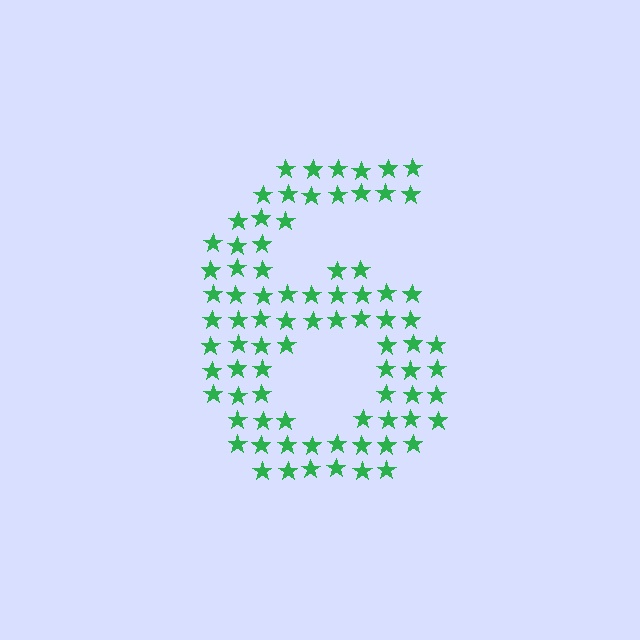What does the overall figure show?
The overall figure shows the digit 6.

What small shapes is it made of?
It is made of small stars.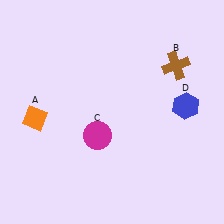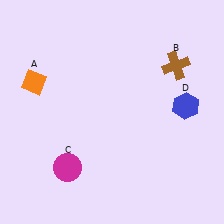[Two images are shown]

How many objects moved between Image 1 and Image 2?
2 objects moved between the two images.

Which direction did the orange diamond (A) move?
The orange diamond (A) moved up.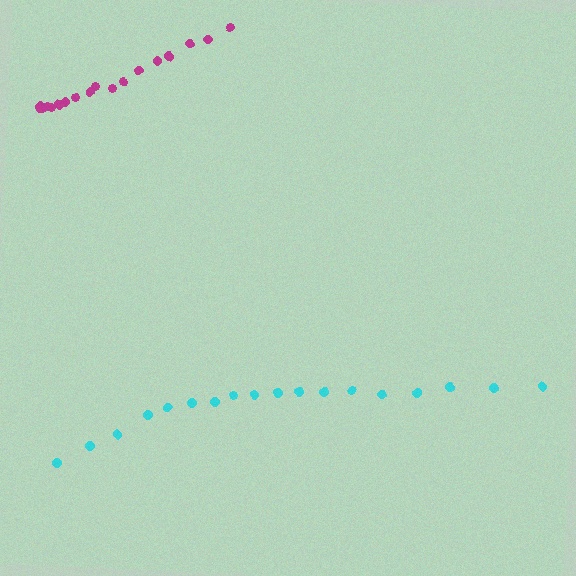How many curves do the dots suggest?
There are 2 distinct paths.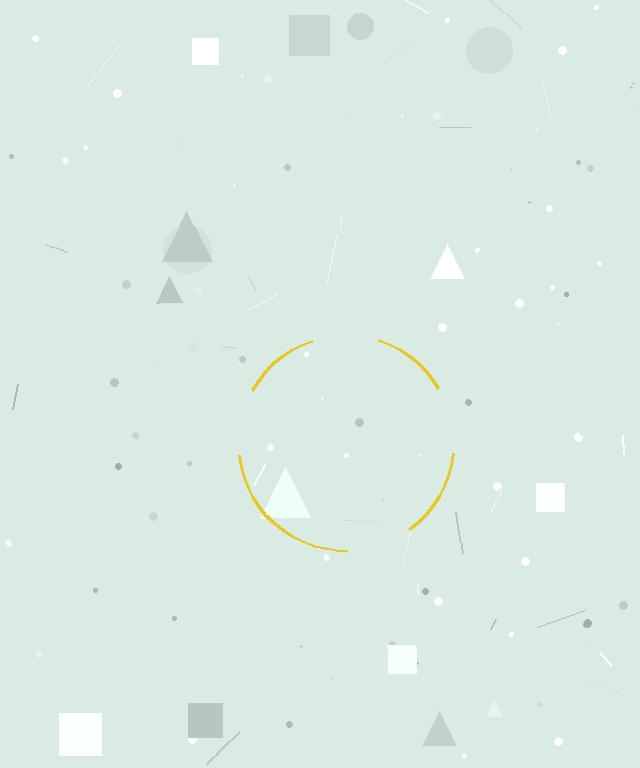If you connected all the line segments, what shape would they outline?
They would outline a circle.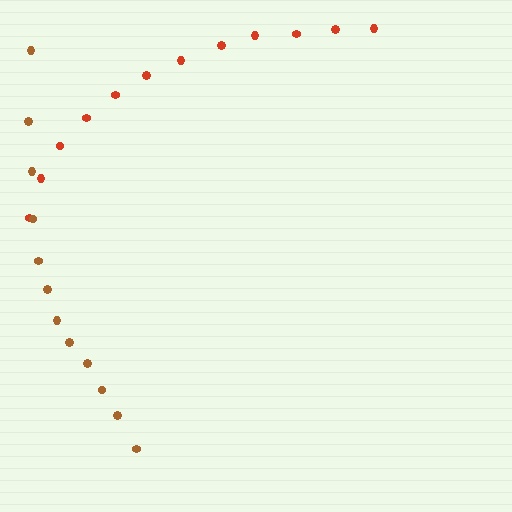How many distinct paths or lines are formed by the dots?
There are 2 distinct paths.